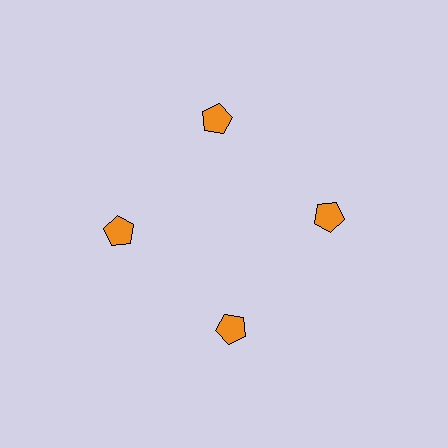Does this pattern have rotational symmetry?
Yes, this pattern has 4-fold rotational symmetry. It looks the same after rotating 90 degrees around the center.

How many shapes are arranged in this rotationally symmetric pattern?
There are 4 shapes, arranged in 4 groups of 1.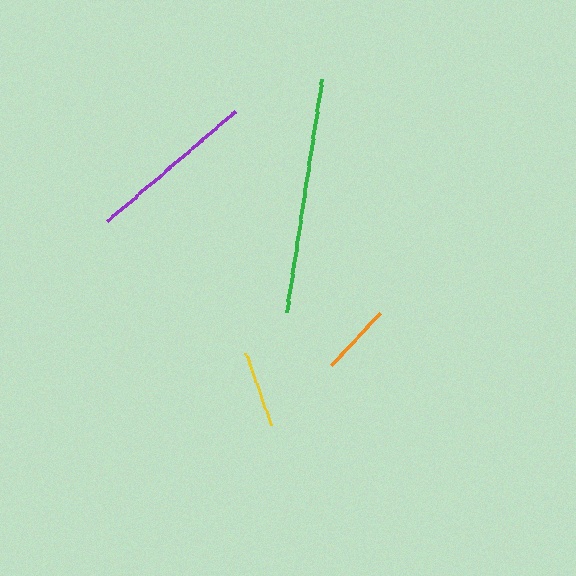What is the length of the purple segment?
The purple segment is approximately 168 pixels long.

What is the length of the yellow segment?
The yellow segment is approximately 76 pixels long.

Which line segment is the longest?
The green line is the longest at approximately 236 pixels.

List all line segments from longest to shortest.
From longest to shortest: green, purple, yellow, orange.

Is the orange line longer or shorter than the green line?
The green line is longer than the orange line.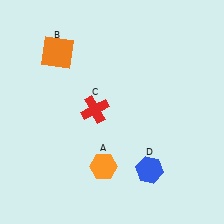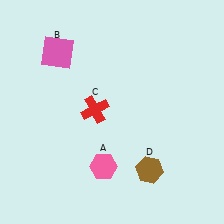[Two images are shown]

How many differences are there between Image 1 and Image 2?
There are 3 differences between the two images.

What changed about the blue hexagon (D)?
In Image 1, D is blue. In Image 2, it changed to brown.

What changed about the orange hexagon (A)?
In Image 1, A is orange. In Image 2, it changed to pink.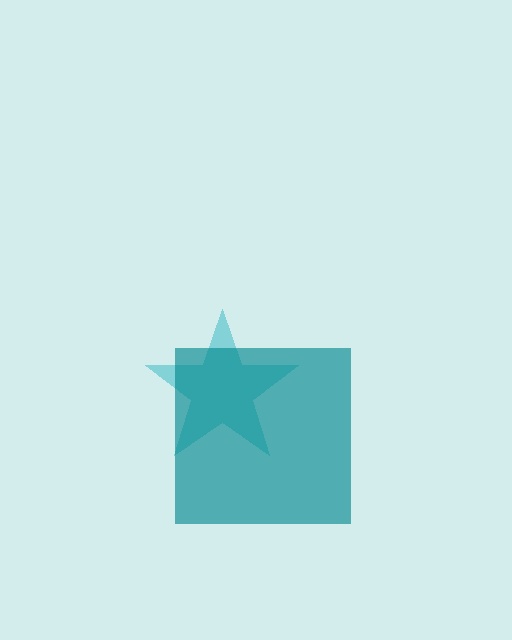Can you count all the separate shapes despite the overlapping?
Yes, there are 2 separate shapes.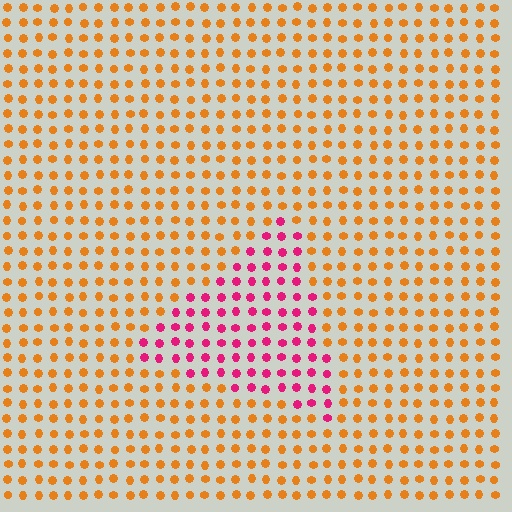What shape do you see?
I see a triangle.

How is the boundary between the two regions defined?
The boundary is defined purely by a slight shift in hue (about 59 degrees). Spacing, size, and orientation are identical on both sides.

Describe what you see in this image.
The image is filled with small orange elements in a uniform arrangement. A triangle-shaped region is visible where the elements are tinted to a slightly different hue, forming a subtle color boundary.